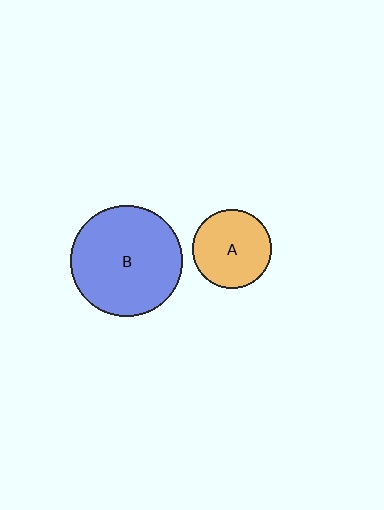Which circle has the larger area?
Circle B (blue).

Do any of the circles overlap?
No, none of the circles overlap.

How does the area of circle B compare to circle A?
Approximately 2.0 times.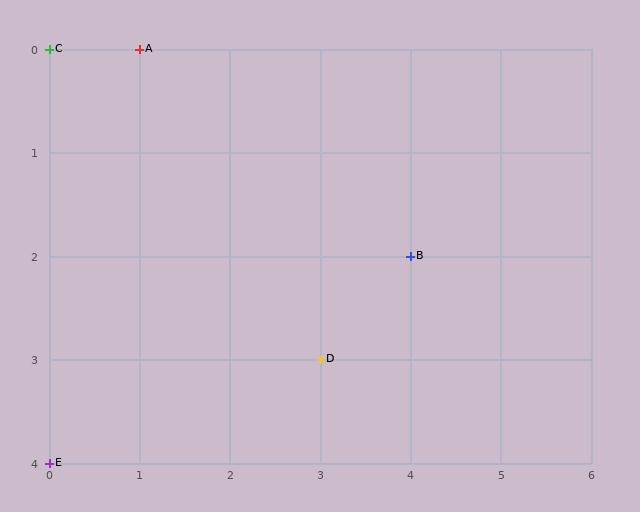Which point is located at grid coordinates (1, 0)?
Point A is at (1, 0).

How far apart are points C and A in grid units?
Points C and A are 1 column apart.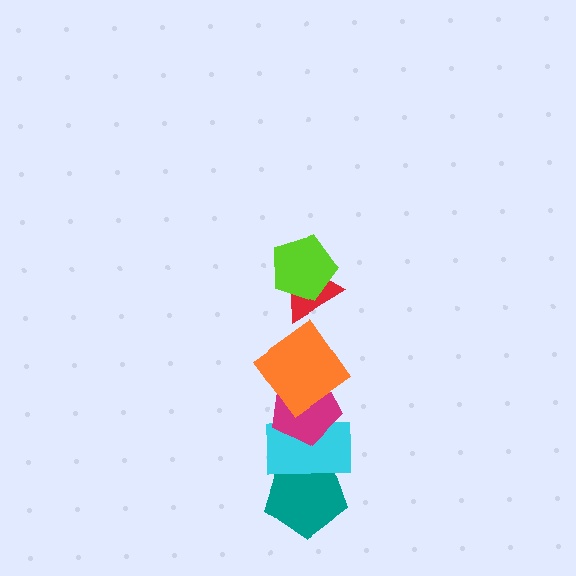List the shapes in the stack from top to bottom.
From top to bottom: the lime pentagon, the red triangle, the orange diamond, the magenta pentagon, the cyan rectangle, the teal pentagon.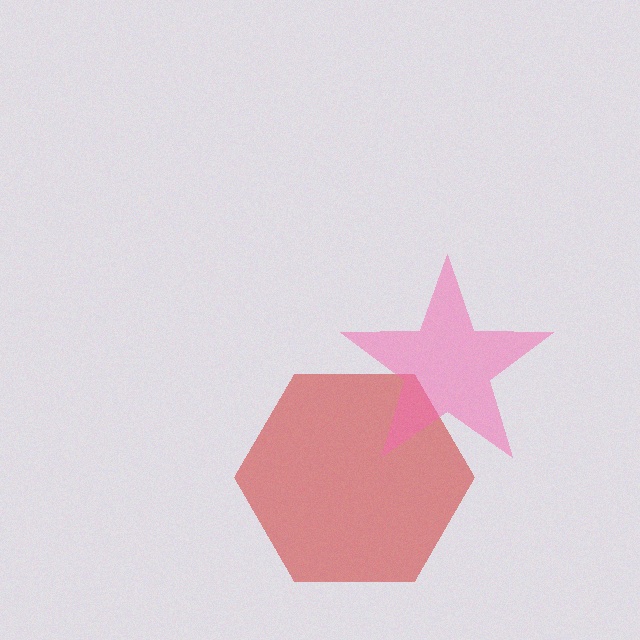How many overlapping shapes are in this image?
There are 2 overlapping shapes in the image.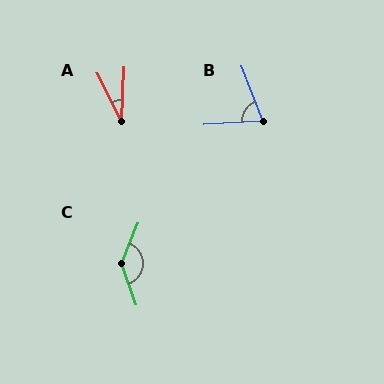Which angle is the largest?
C, at approximately 139 degrees.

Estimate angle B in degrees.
Approximately 72 degrees.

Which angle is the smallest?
A, at approximately 29 degrees.